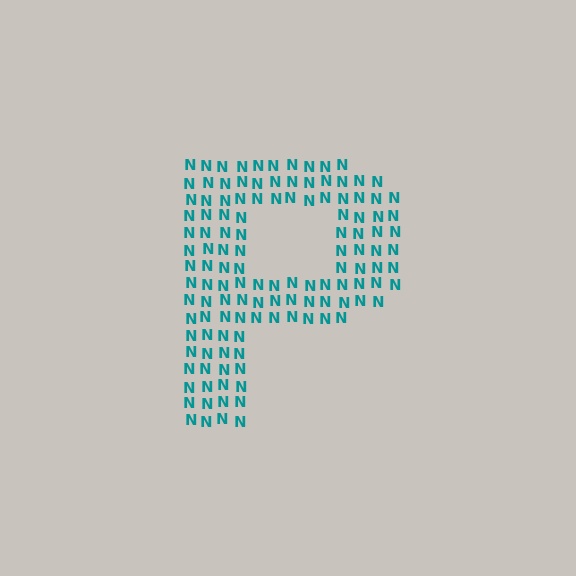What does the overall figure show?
The overall figure shows the letter P.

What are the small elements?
The small elements are letter N's.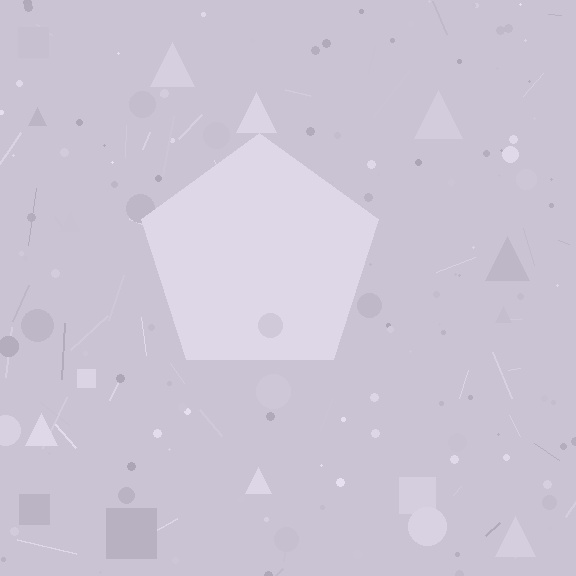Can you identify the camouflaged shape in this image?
The camouflaged shape is a pentagon.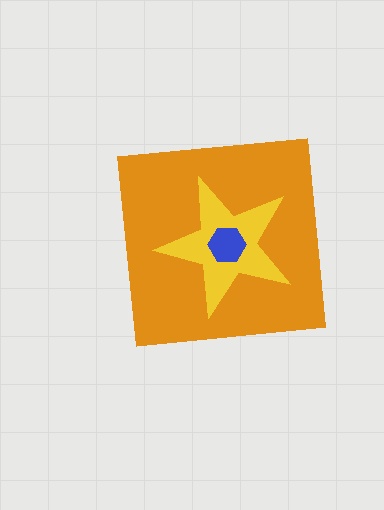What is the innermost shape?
The blue hexagon.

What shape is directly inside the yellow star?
The blue hexagon.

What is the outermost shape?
The orange square.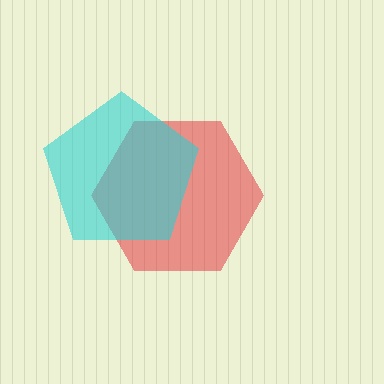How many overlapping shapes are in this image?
There are 2 overlapping shapes in the image.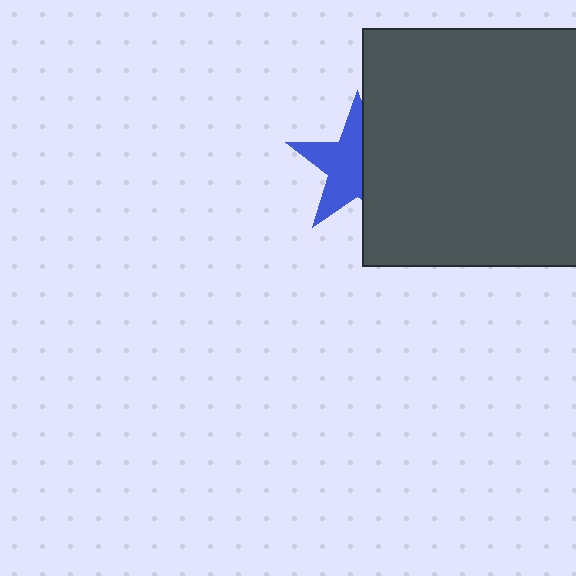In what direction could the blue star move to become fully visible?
The blue star could move left. That would shift it out from behind the dark gray square entirely.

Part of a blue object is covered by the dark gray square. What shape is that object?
It is a star.